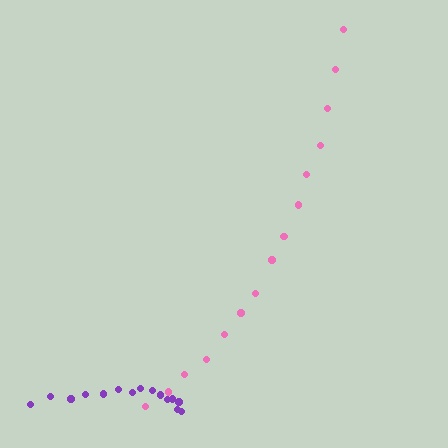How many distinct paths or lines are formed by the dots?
There are 2 distinct paths.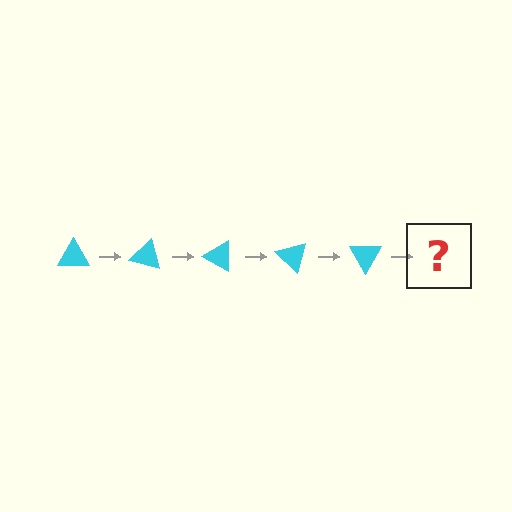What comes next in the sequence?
The next element should be a cyan triangle rotated 75 degrees.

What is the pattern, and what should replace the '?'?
The pattern is that the triangle rotates 15 degrees each step. The '?' should be a cyan triangle rotated 75 degrees.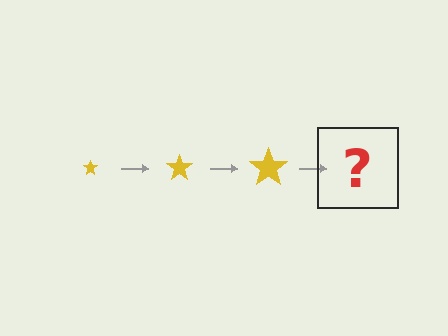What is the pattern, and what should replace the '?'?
The pattern is that the star gets progressively larger each step. The '?' should be a yellow star, larger than the previous one.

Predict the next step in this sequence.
The next step is a yellow star, larger than the previous one.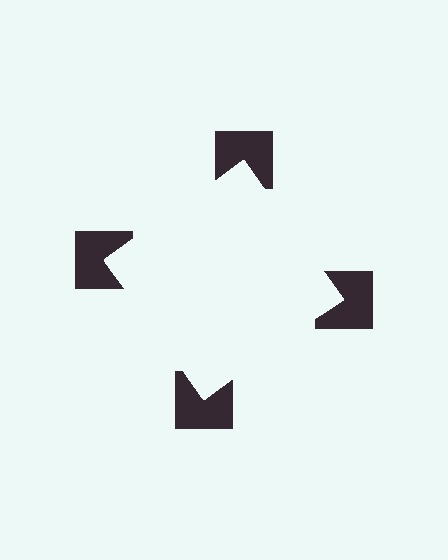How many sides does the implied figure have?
4 sides.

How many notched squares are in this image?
There are 4 — one at each vertex of the illusory square.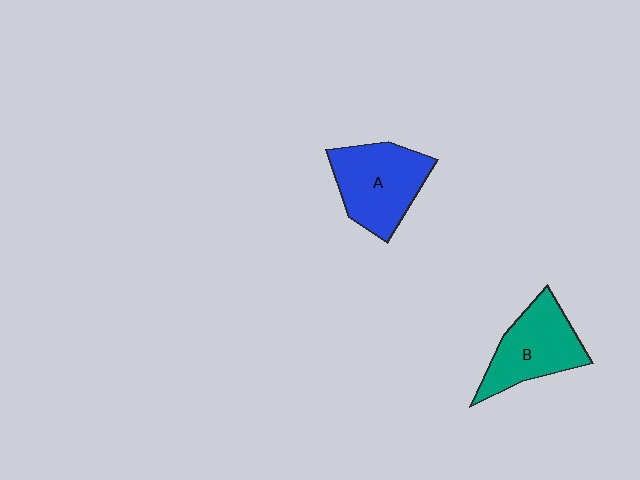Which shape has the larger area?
Shape A (blue).